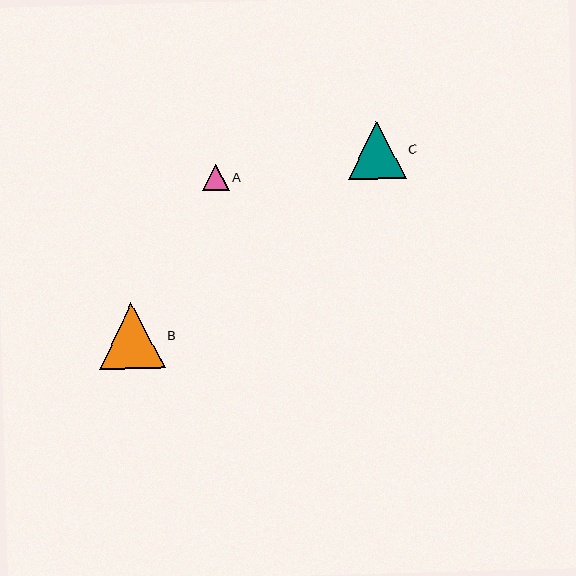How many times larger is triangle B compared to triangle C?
Triangle B is approximately 1.1 times the size of triangle C.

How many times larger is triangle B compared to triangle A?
Triangle B is approximately 2.5 times the size of triangle A.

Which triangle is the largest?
Triangle B is the largest with a size of approximately 66 pixels.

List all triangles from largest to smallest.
From largest to smallest: B, C, A.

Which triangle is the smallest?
Triangle A is the smallest with a size of approximately 26 pixels.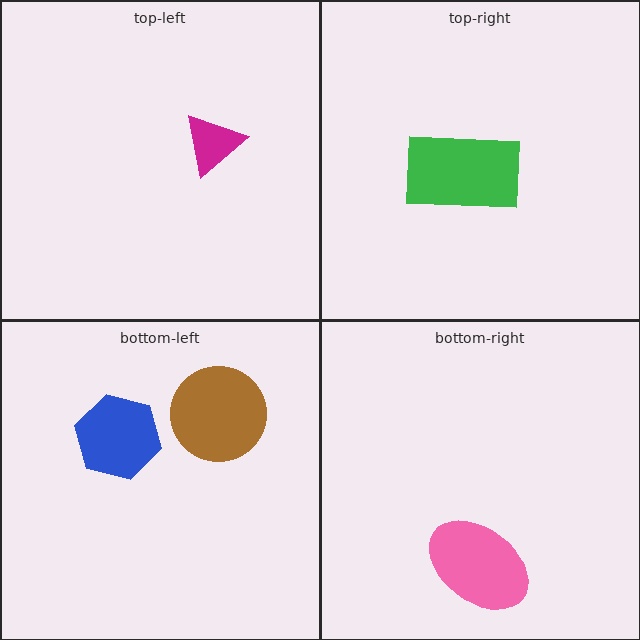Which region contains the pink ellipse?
The bottom-right region.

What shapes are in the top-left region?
The magenta triangle.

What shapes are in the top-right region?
The green rectangle.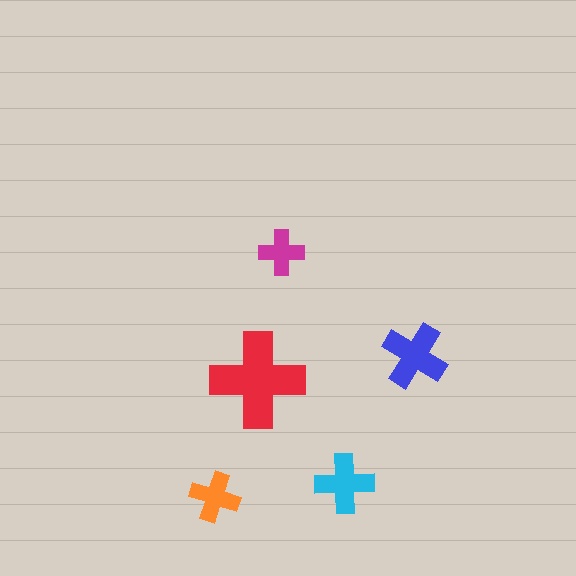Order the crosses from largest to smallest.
the red one, the blue one, the cyan one, the orange one, the magenta one.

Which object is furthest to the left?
The orange cross is leftmost.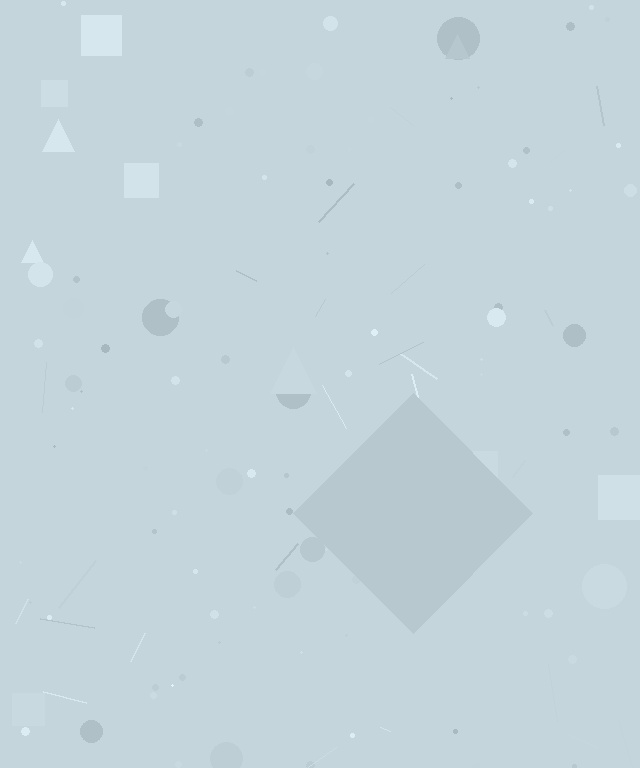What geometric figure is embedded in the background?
A diamond is embedded in the background.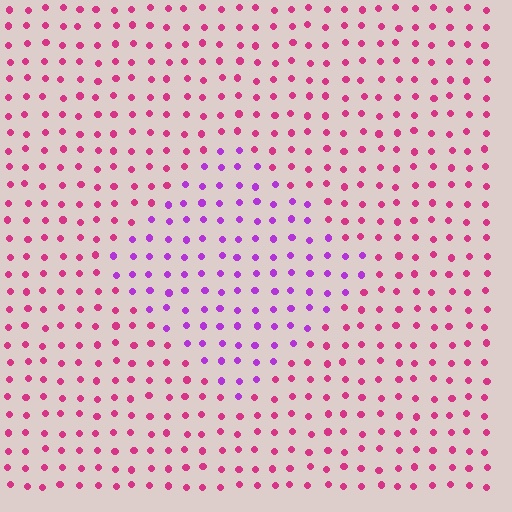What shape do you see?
I see a diamond.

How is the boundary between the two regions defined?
The boundary is defined purely by a slight shift in hue (about 43 degrees). Spacing, size, and orientation are identical on both sides.